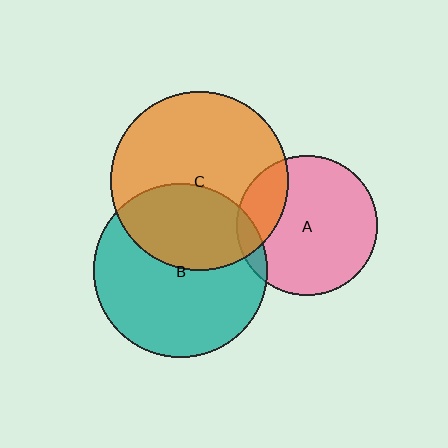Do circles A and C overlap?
Yes.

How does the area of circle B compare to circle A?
Approximately 1.5 times.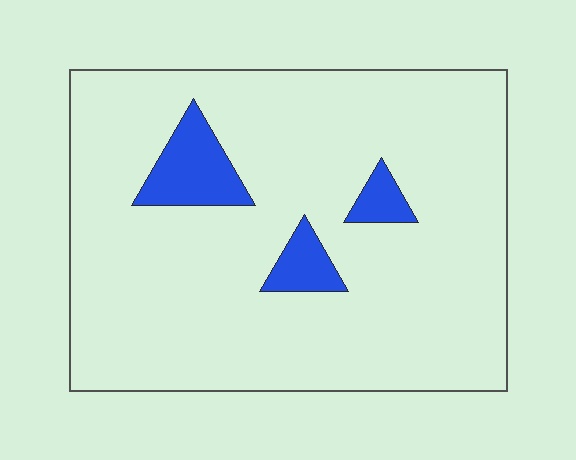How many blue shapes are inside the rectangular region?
3.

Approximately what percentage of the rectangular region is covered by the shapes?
Approximately 10%.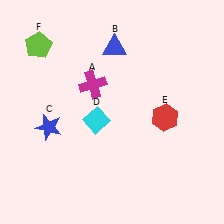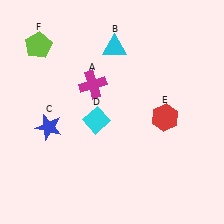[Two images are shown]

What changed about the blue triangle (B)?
In Image 1, B is blue. In Image 2, it changed to cyan.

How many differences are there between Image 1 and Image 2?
There is 1 difference between the two images.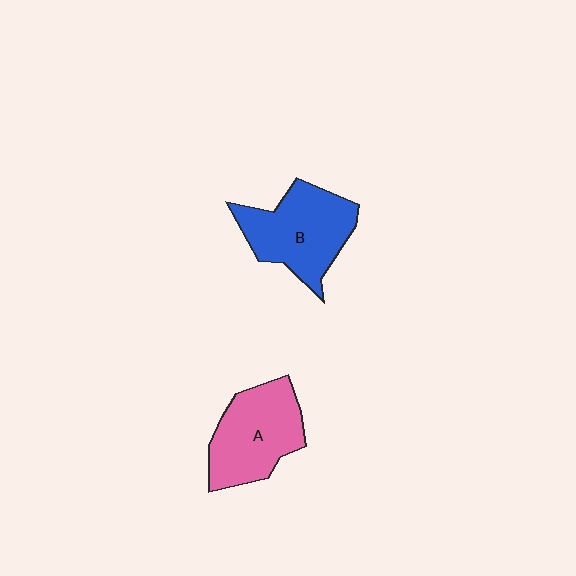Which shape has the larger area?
Shape B (blue).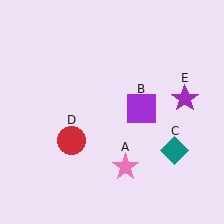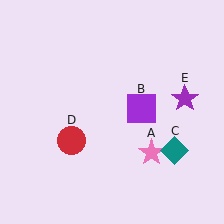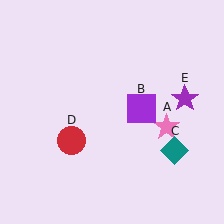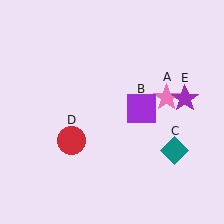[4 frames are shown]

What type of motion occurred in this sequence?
The pink star (object A) rotated counterclockwise around the center of the scene.